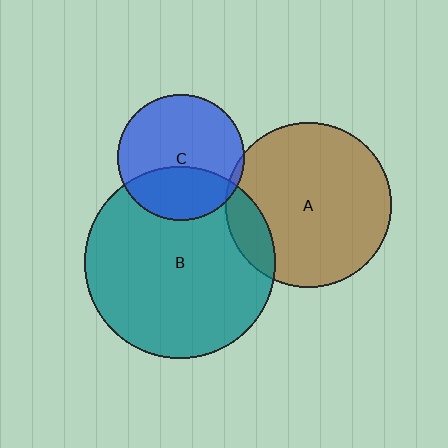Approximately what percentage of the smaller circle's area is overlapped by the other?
Approximately 5%.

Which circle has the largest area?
Circle B (teal).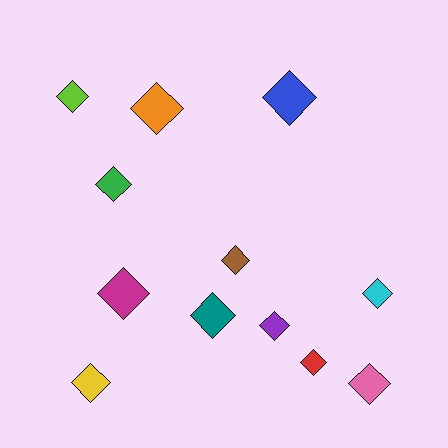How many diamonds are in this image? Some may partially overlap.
There are 12 diamonds.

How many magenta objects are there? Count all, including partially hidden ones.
There is 1 magenta object.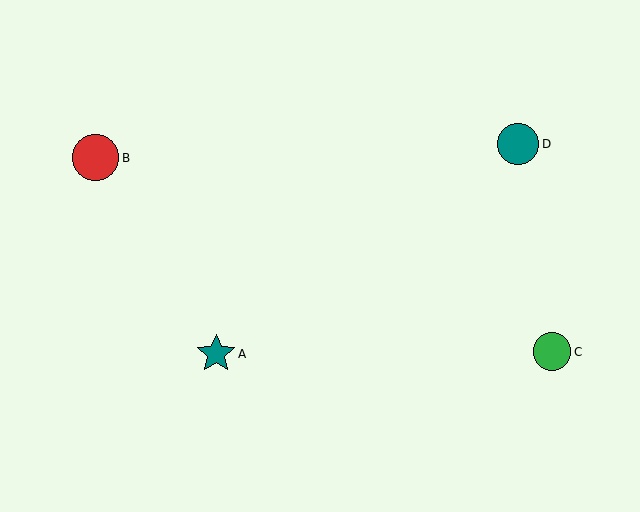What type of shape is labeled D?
Shape D is a teal circle.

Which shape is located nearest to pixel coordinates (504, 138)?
The teal circle (labeled D) at (518, 144) is nearest to that location.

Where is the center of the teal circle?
The center of the teal circle is at (518, 144).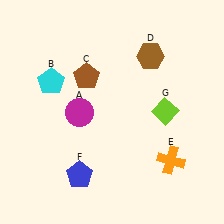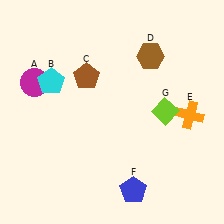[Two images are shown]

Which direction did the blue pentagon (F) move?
The blue pentagon (F) moved right.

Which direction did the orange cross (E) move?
The orange cross (E) moved up.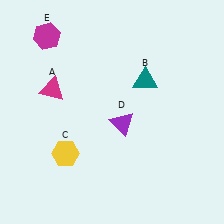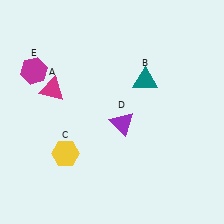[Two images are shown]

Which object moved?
The magenta hexagon (E) moved down.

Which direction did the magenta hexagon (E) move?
The magenta hexagon (E) moved down.